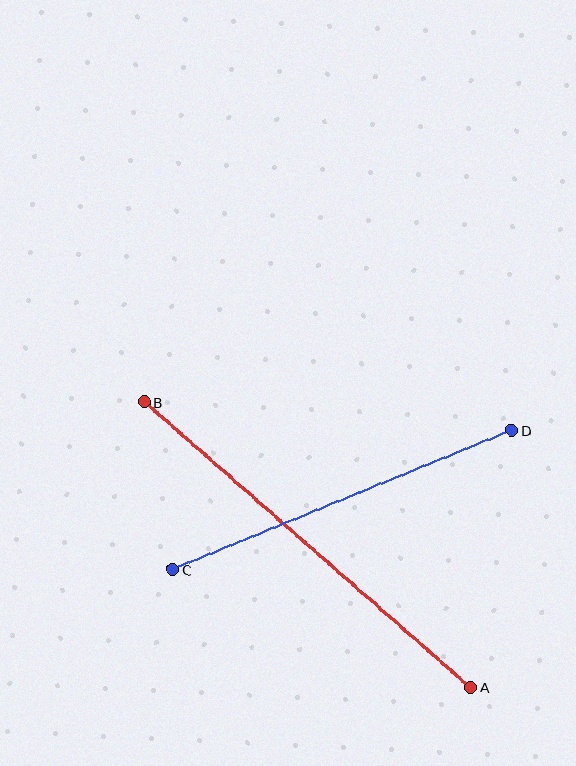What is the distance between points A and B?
The distance is approximately 434 pixels.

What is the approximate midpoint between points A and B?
The midpoint is at approximately (307, 545) pixels.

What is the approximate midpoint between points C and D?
The midpoint is at approximately (342, 500) pixels.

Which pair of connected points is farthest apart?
Points A and B are farthest apart.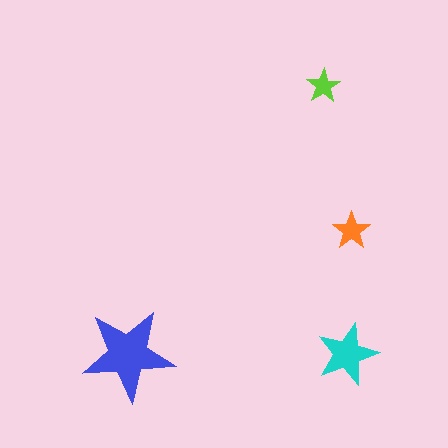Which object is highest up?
The lime star is topmost.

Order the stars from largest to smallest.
the blue one, the cyan one, the orange one, the lime one.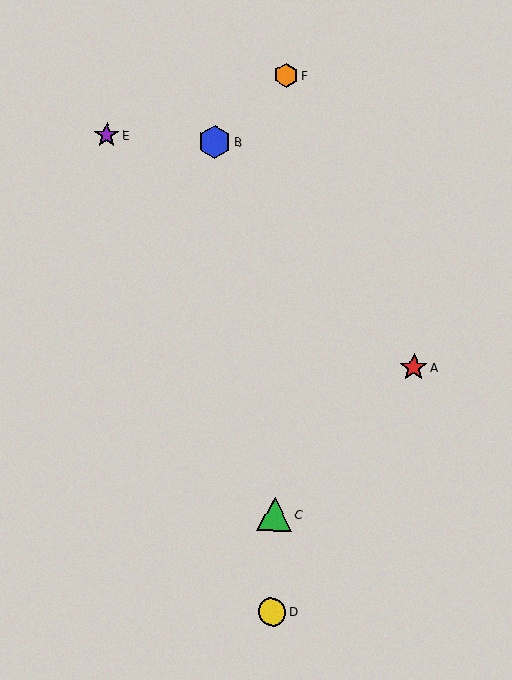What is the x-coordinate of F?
Object F is at x≈286.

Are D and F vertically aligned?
Yes, both are at x≈272.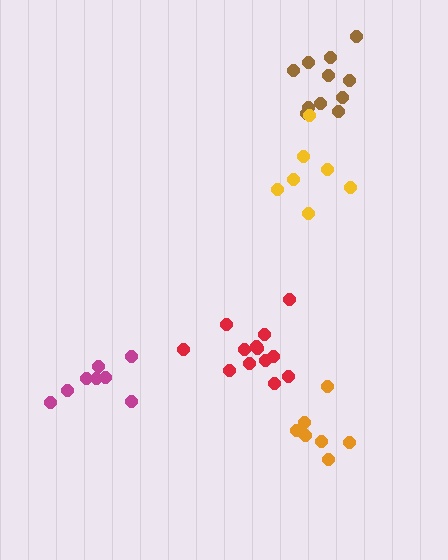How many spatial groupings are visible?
There are 5 spatial groupings.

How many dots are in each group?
Group 1: 13 dots, Group 2: 8 dots, Group 3: 11 dots, Group 4: 7 dots, Group 5: 7 dots (46 total).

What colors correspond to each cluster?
The clusters are colored: red, magenta, brown, yellow, orange.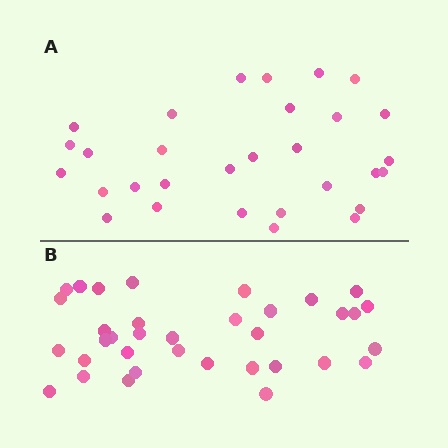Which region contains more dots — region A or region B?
Region B (the bottom region) has more dots.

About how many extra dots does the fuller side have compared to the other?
Region B has about 5 more dots than region A.